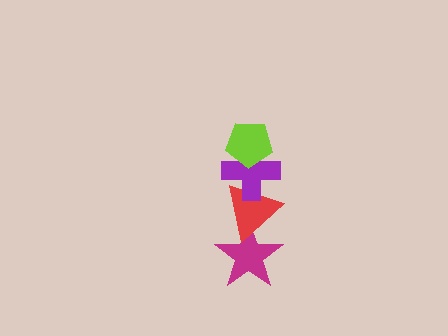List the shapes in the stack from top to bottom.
From top to bottom: the lime pentagon, the purple cross, the red triangle, the magenta star.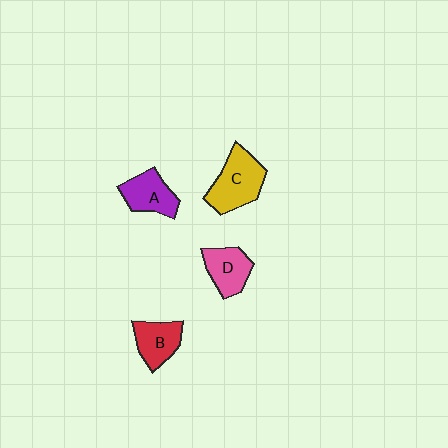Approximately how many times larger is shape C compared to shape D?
Approximately 1.4 times.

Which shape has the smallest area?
Shape B (red).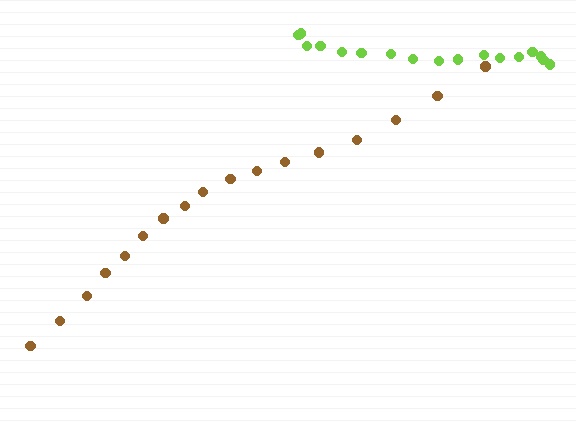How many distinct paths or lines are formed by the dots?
There are 2 distinct paths.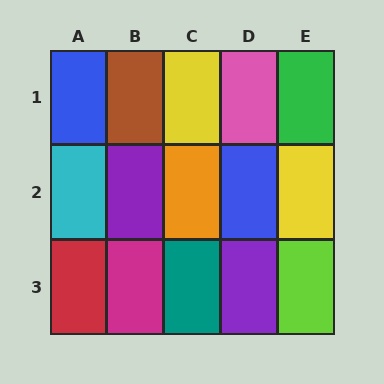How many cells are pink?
1 cell is pink.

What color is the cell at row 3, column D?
Purple.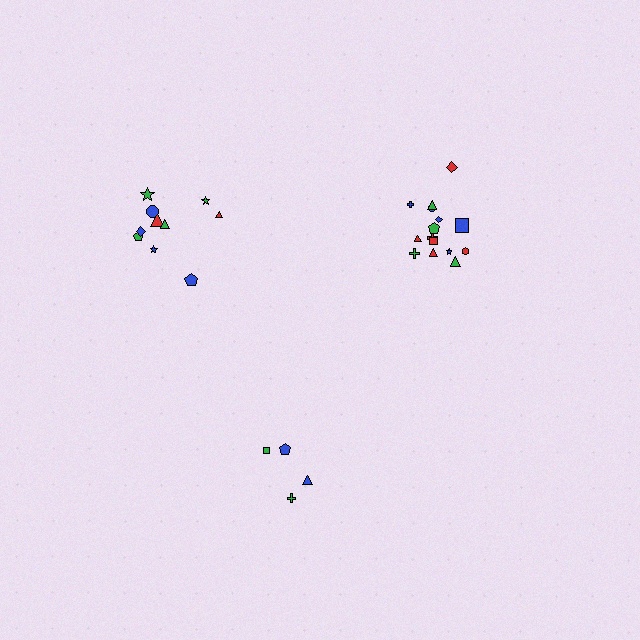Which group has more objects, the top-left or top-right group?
The top-right group.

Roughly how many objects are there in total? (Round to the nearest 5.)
Roughly 30 objects in total.